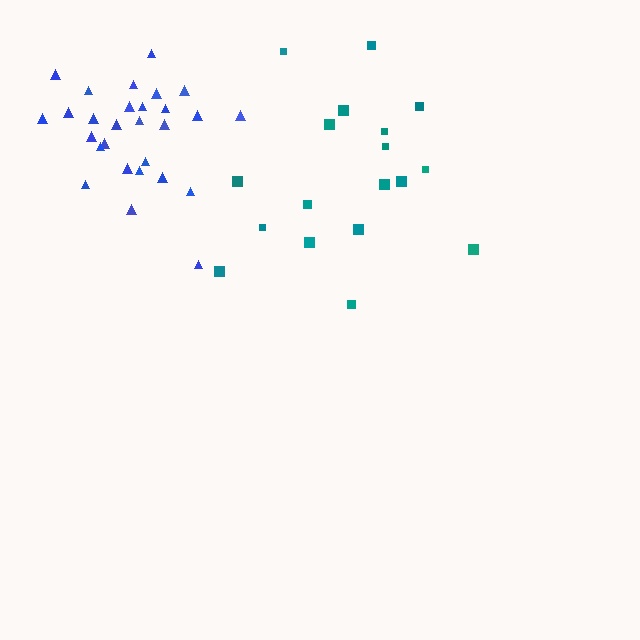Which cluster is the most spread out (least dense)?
Teal.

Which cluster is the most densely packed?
Blue.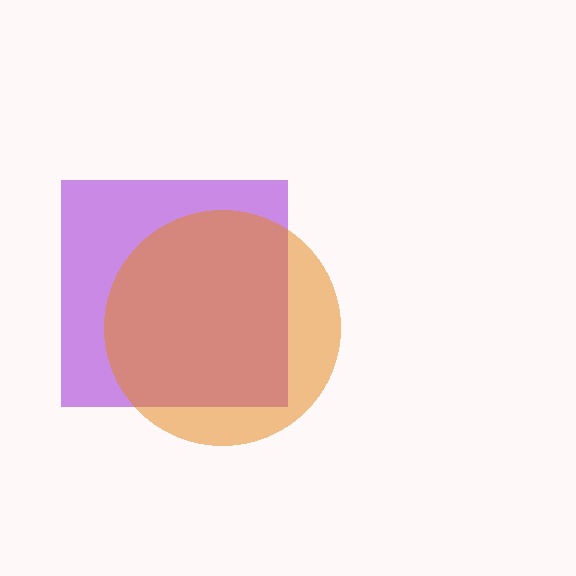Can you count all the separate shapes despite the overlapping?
Yes, there are 2 separate shapes.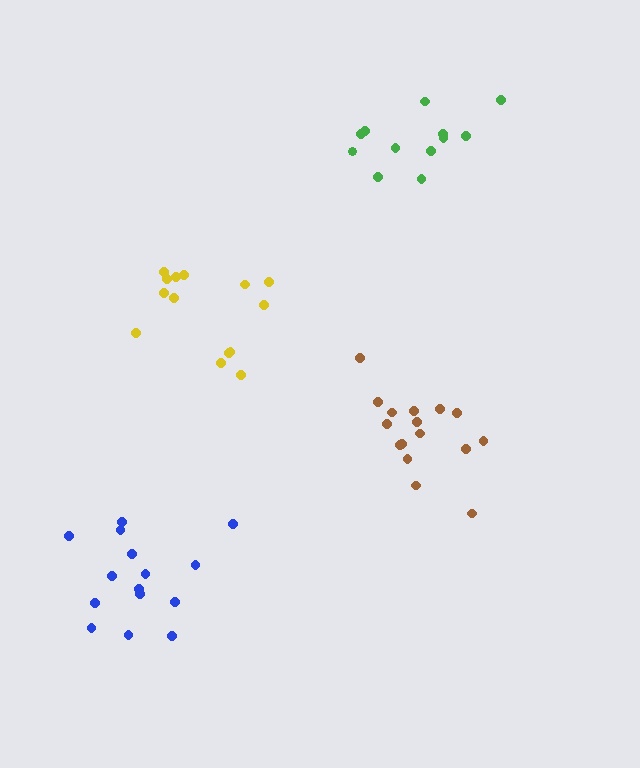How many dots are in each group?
Group 1: 16 dots, Group 2: 14 dots, Group 3: 12 dots, Group 4: 15 dots (57 total).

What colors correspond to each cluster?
The clusters are colored: brown, yellow, green, blue.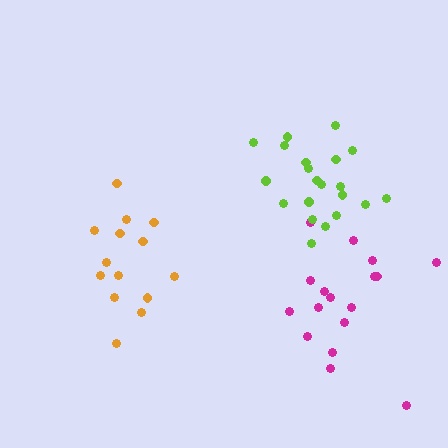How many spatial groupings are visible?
There are 3 spatial groupings.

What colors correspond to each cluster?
The clusters are colored: magenta, lime, orange.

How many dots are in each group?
Group 1: 17 dots, Group 2: 21 dots, Group 3: 15 dots (53 total).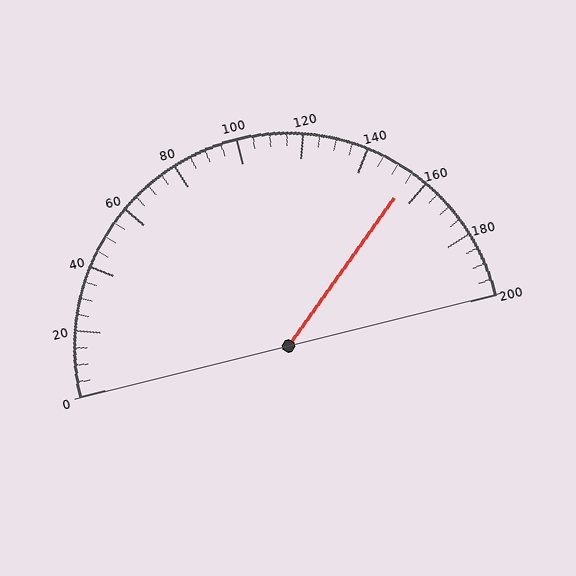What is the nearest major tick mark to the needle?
The nearest major tick mark is 160.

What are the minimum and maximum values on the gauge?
The gauge ranges from 0 to 200.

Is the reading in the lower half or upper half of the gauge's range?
The reading is in the upper half of the range (0 to 200).